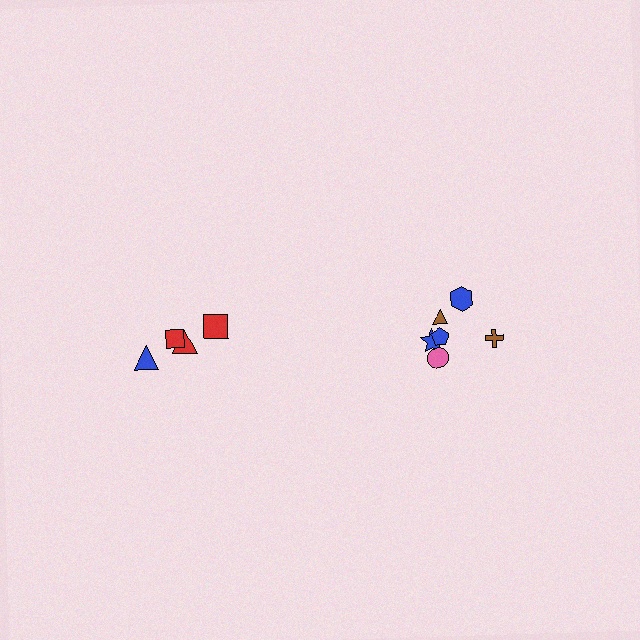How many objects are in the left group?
There are 4 objects.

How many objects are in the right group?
There are 6 objects.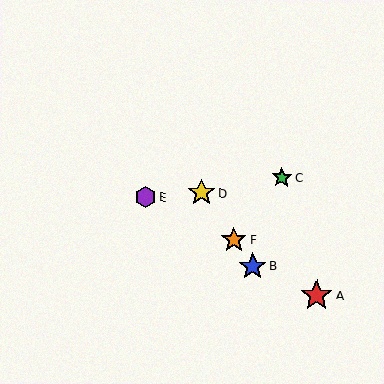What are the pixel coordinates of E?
Object E is at (145, 197).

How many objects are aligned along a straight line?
3 objects (B, D, F) are aligned along a straight line.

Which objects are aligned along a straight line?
Objects B, D, F are aligned along a straight line.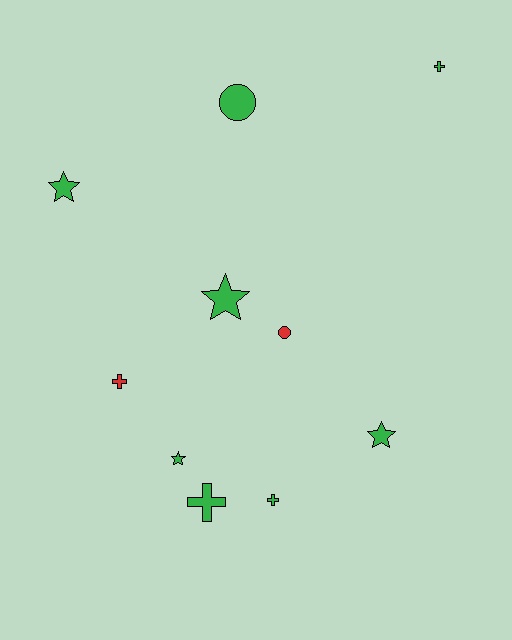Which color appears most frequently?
Green, with 8 objects.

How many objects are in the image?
There are 10 objects.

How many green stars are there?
There are 4 green stars.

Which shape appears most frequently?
Star, with 4 objects.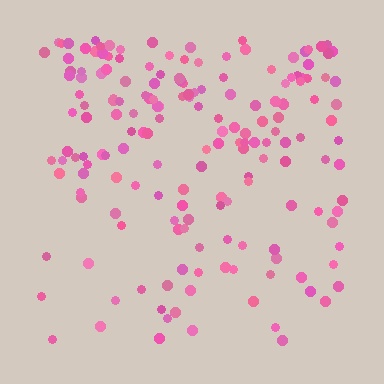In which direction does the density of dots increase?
From bottom to top, with the top side densest.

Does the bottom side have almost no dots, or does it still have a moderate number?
Still a moderate number, just noticeably fewer than the top.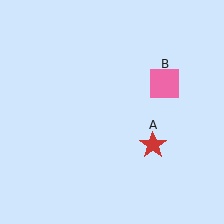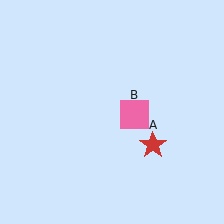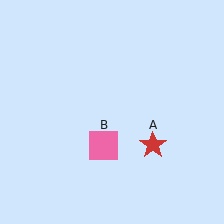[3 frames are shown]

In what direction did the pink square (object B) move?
The pink square (object B) moved down and to the left.